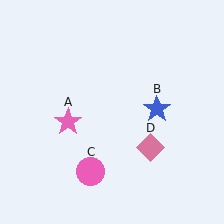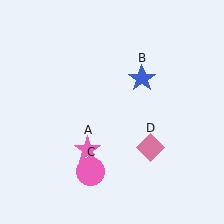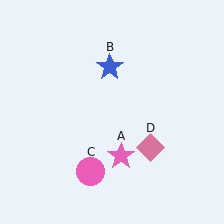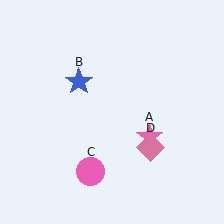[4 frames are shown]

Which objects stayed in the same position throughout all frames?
Pink circle (object C) and pink diamond (object D) remained stationary.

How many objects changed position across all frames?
2 objects changed position: pink star (object A), blue star (object B).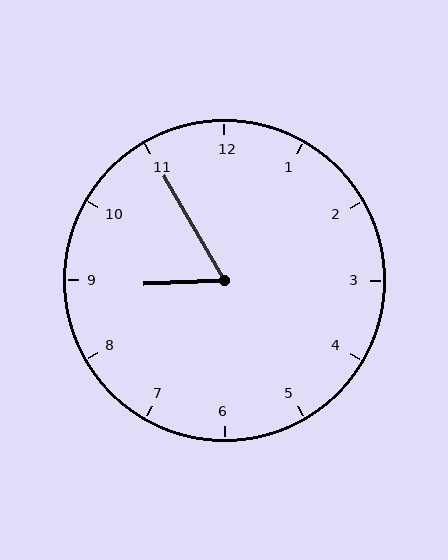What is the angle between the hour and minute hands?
Approximately 62 degrees.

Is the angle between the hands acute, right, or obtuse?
It is acute.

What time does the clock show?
8:55.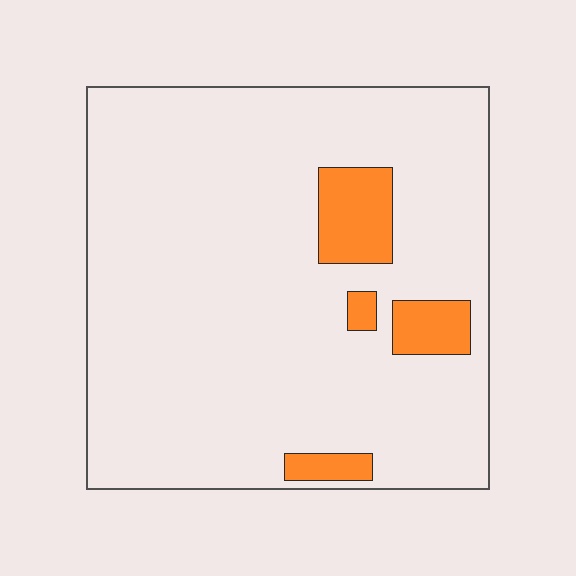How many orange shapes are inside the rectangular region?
4.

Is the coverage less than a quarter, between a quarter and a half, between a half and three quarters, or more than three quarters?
Less than a quarter.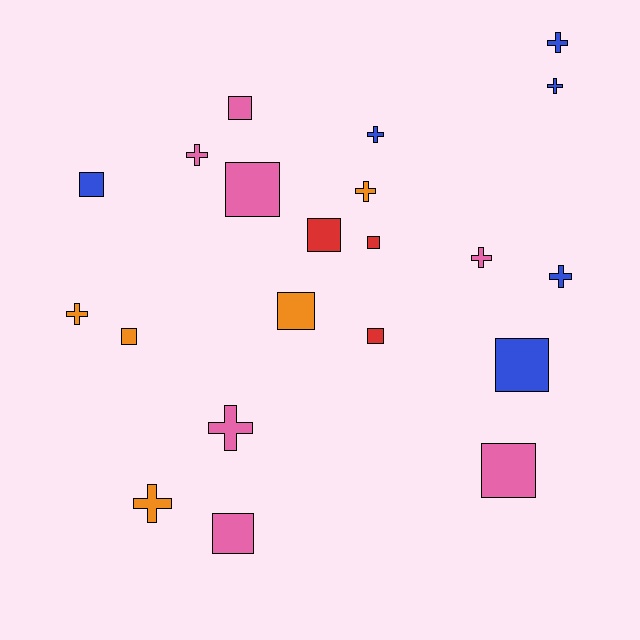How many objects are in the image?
There are 21 objects.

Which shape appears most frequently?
Square, with 11 objects.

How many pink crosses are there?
There are 3 pink crosses.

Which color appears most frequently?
Pink, with 7 objects.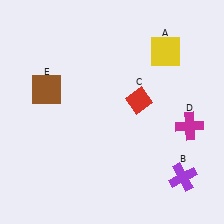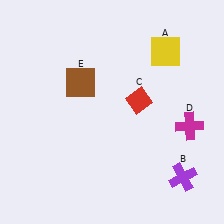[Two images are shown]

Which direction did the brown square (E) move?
The brown square (E) moved right.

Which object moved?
The brown square (E) moved right.